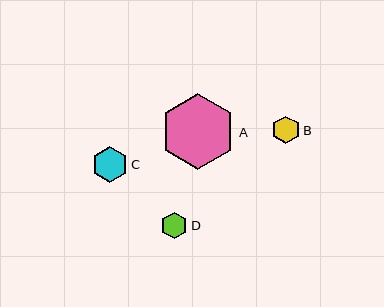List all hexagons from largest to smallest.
From largest to smallest: A, C, B, D.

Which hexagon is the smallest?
Hexagon D is the smallest with a size of approximately 27 pixels.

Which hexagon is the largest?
Hexagon A is the largest with a size of approximately 76 pixels.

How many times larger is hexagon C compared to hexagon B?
Hexagon C is approximately 1.3 times the size of hexagon B.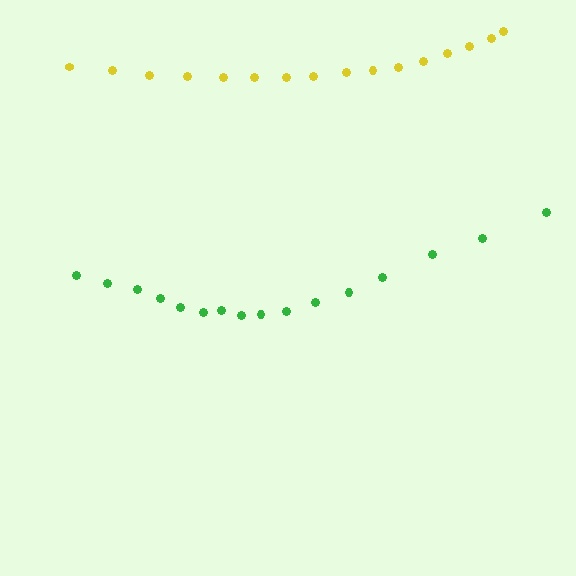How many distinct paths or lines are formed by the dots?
There are 2 distinct paths.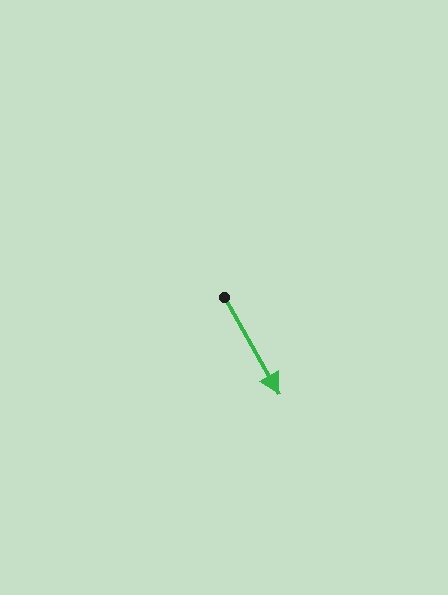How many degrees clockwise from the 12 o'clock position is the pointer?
Approximately 150 degrees.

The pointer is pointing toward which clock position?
Roughly 5 o'clock.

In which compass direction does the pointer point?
Southeast.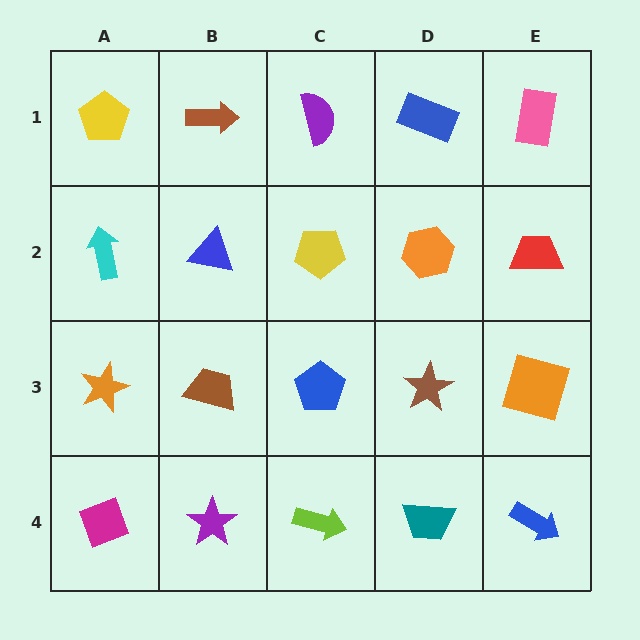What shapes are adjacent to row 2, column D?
A blue rectangle (row 1, column D), a brown star (row 3, column D), a yellow pentagon (row 2, column C), a red trapezoid (row 2, column E).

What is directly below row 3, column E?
A blue arrow.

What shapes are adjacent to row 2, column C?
A purple semicircle (row 1, column C), a blue pentagon (row 3, column C), a blue triangle (row 2, column B), an orange hexagon (row 2, column D).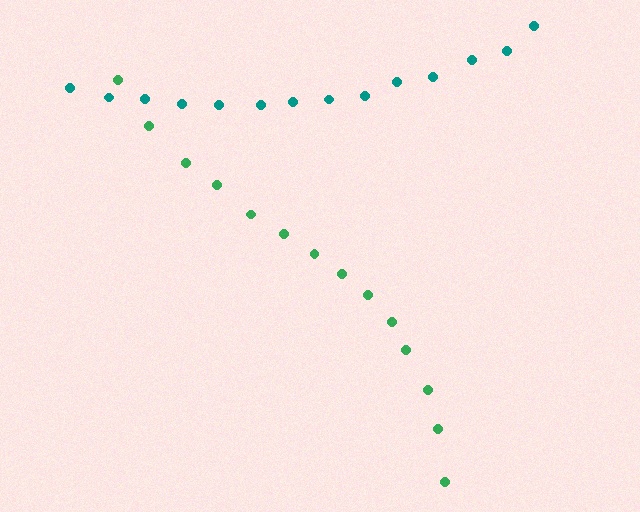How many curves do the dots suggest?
There are 2 distinct paths.